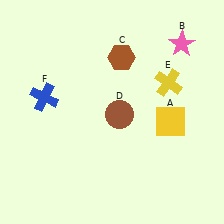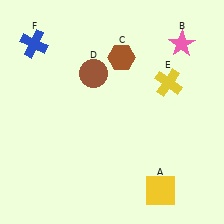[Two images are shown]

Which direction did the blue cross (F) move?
The blue cross (F) moved up.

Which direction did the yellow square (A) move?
The yellow square (A) moved down.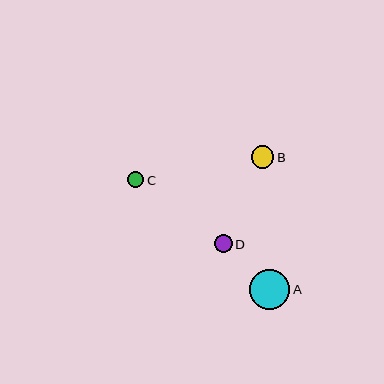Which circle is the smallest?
Circle C is the smallest with a size of approximately 16 pixels.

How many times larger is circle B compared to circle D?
Circle B is approximately 1.3 times the size of circle D.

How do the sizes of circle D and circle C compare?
Circle D and circle C are approximately the same size.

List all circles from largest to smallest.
From largest to smallest: A, B, D, C.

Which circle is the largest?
Circle A is the largest with a size of approximately 40 pixels.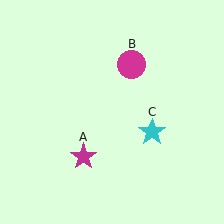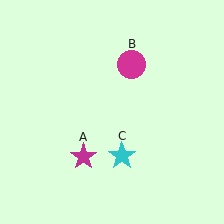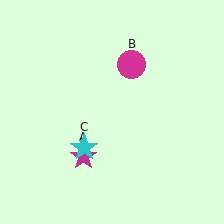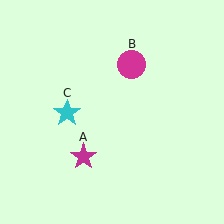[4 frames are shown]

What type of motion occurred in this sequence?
The cyan star (object C) rotated clockwise around the center of the scene.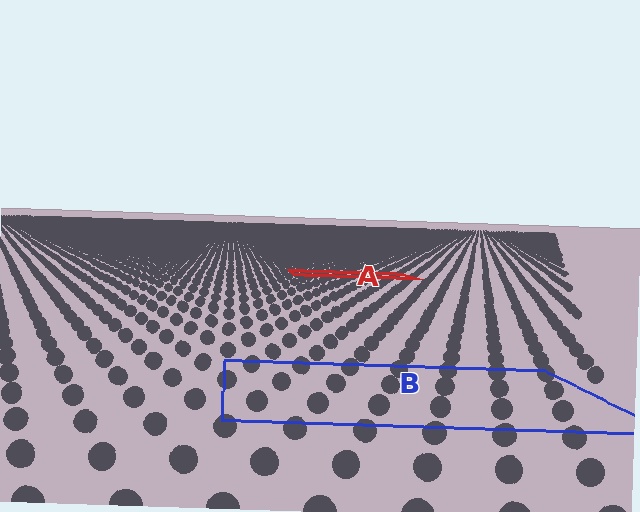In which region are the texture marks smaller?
The texture marks are smaller in region A, because it is farther away.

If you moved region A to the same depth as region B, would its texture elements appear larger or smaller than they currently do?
They would appear larger. At a closer depth, the same texture elements are projected at a bigger on-screen size.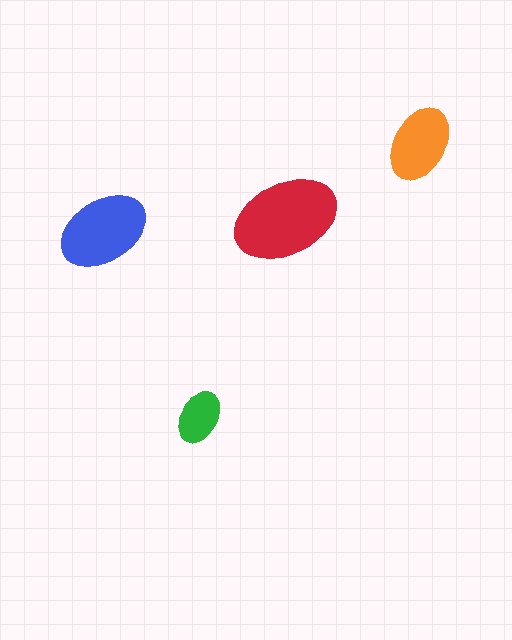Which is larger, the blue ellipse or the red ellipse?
The red one.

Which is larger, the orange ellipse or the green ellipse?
The orange one.